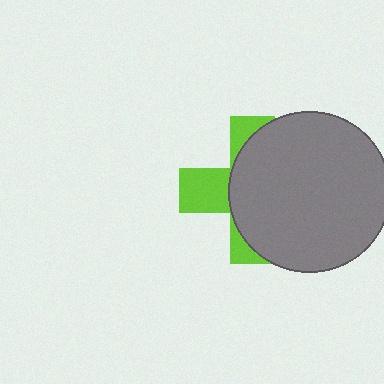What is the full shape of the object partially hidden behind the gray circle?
The partially hidden object is a lime cross.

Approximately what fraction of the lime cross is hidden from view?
Roughly 64% of the lime cross is hidden behind the gray circle.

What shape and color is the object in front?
The object in front is a gray circle.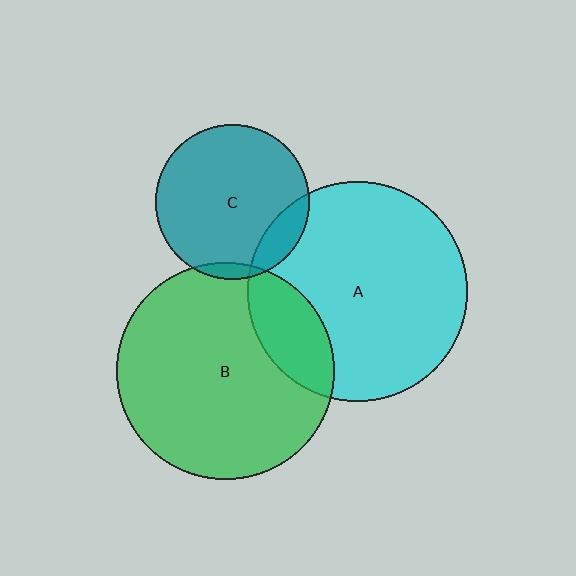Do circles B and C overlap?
Yes.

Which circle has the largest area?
Circle A (cyan).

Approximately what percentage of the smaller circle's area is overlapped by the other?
Approximately 5%.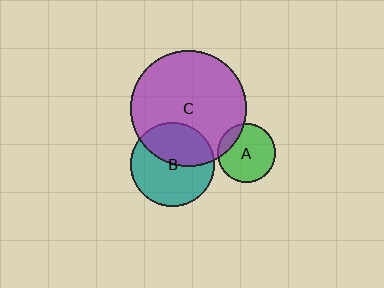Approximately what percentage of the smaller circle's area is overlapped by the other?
Approximately 15%.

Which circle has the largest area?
Circle C (purple).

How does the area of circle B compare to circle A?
Approximately 2.0 times.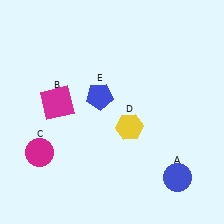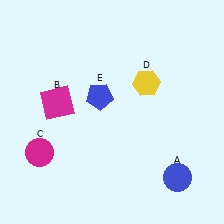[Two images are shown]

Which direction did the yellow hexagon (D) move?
The yellow hexagon (D) moved up.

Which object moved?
The yellow hexagon (D) moved up.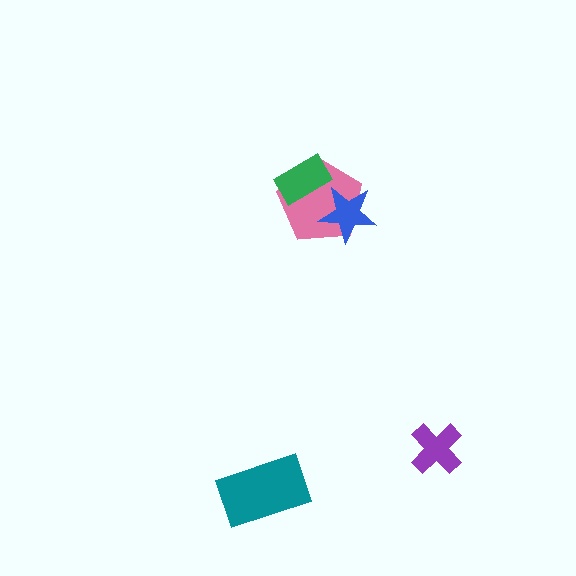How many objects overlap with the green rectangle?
1 object overlaps with the green rectangle.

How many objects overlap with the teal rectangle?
0 objects overlap with the teal rectangle.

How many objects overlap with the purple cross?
0 objects overlap with the purple cross.